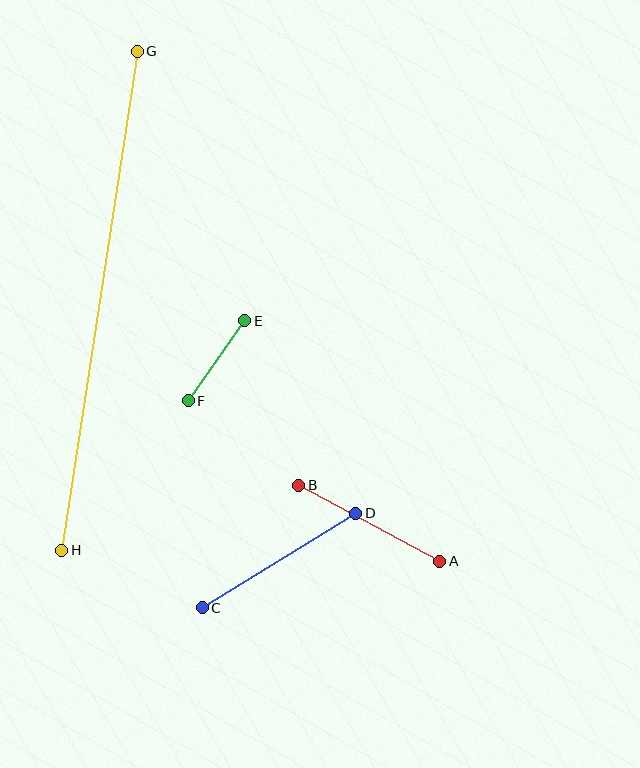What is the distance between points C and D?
The distance is approximately 180 pixels.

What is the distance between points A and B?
The distance is approximately 160 pixels.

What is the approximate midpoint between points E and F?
The midpoint is at approximately (216, 361) pixels.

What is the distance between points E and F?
The distance is approximately 98 pixels.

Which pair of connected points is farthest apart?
Points G and H are farthest apart.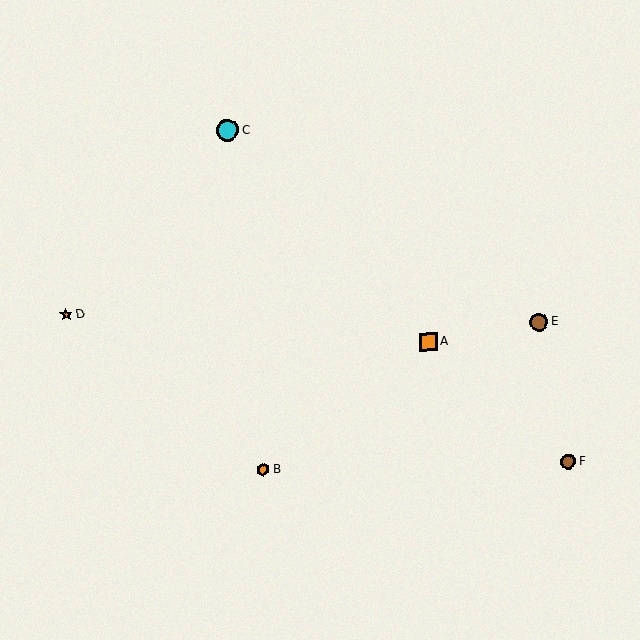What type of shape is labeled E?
Shape E is a brown circle.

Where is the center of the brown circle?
The center of the brown circle is at (539, 322).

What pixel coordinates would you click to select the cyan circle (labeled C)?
Click at (228, 131) to select the cyan circle C.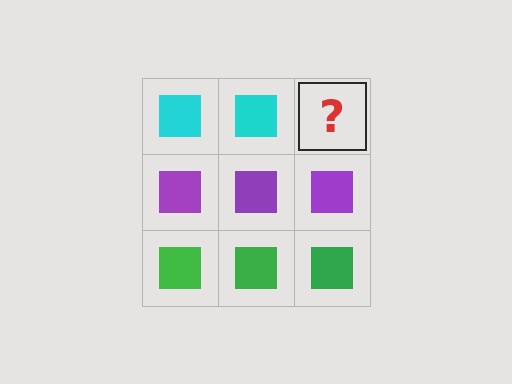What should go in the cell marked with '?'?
The missing cell should contain a cyan square.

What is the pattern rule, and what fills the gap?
The rule is that each row has a consistent color. The gap should be filled with a cyan square.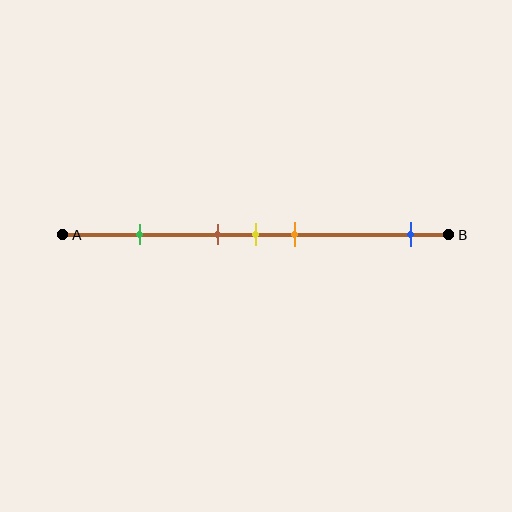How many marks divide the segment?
There are 5 marks dividing the segment.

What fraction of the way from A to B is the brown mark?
The brown mark is approximately 40% (0.4) of the way from A to B.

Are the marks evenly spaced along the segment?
No, the marks are not evenly spaced.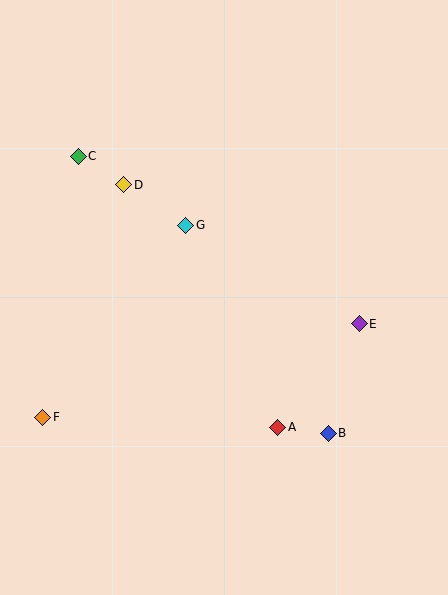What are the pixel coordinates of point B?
Point B is at (328, 433).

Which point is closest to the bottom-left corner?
Point F is closest to the bottom-left corner.